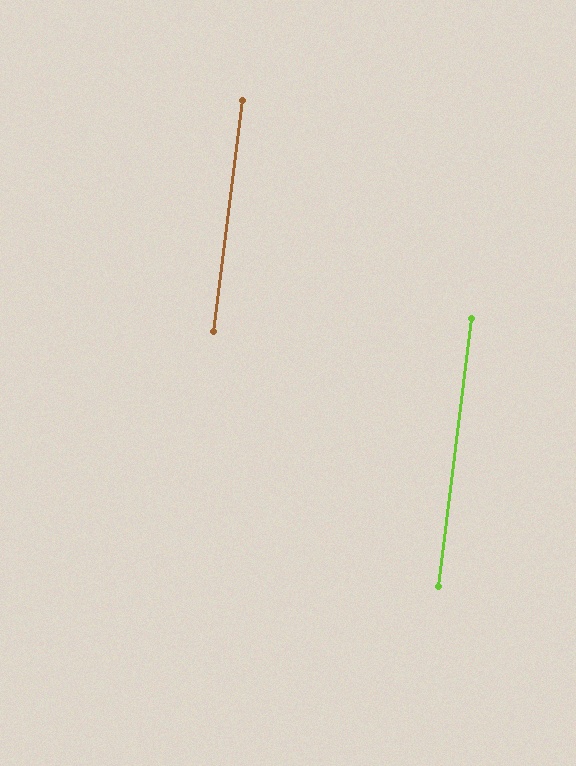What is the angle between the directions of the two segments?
Approximately 0 degrees.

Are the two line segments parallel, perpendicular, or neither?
Parallel — their directions differ by only 0.0°.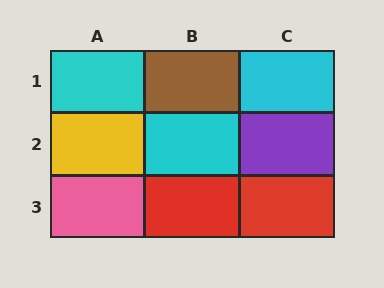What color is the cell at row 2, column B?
Cyan.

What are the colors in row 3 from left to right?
Pink, red, red.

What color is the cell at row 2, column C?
Purple.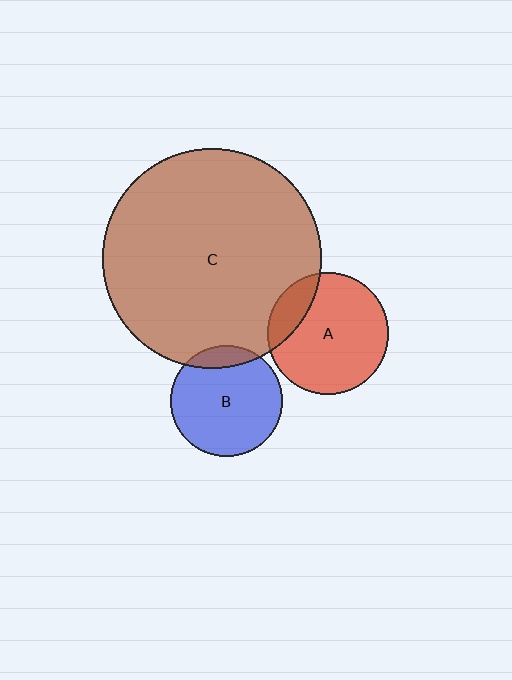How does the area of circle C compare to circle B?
Approximately 3.9 times.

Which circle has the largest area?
Circle C (brown).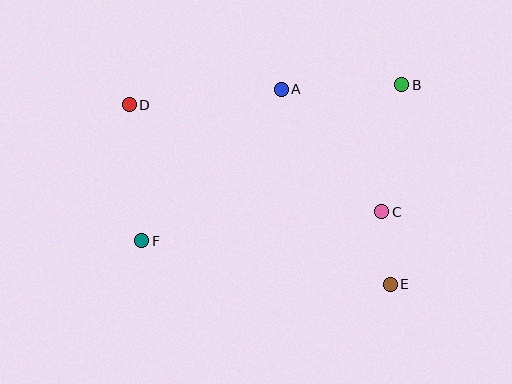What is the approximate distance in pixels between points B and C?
The distance between B and C is approximately 129 pixels.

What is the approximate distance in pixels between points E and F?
The distance between E and F is approximately 252 pixels.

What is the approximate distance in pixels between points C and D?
The distance between C and D is approximately 274 pixels.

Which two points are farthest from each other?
Points D and E are farthest from each other.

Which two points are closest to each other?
Points C and E are closest to each other.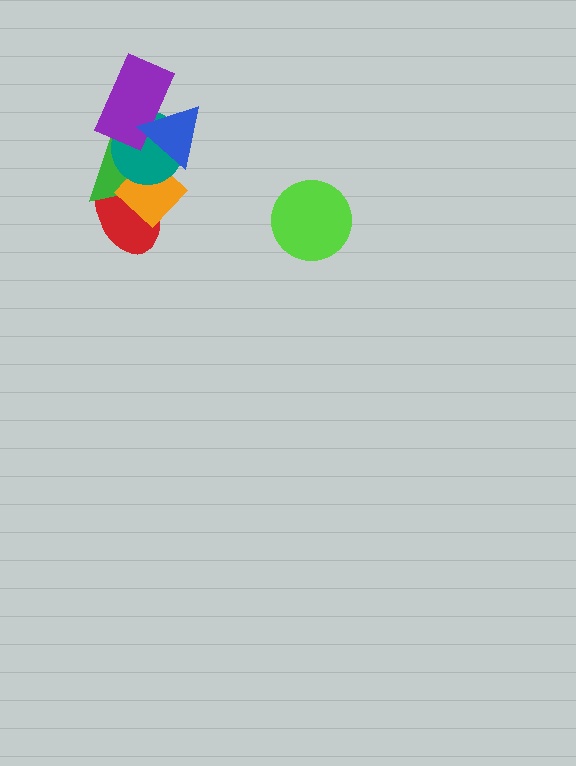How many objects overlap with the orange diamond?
3 objects overlap with the orange diamond.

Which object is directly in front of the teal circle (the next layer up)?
The purple rectangle is directly in front of the teal circle.